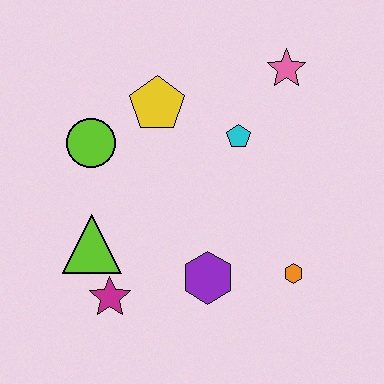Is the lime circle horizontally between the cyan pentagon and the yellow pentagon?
No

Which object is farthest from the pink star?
The magenta star is farthest from the pink star.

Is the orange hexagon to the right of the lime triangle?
Yes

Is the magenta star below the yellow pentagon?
Yes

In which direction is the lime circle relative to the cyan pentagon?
The lime circle is to the left of the cyan pentagon.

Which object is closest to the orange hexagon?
The purple hexagon is closest to the orange hexagon.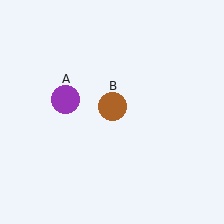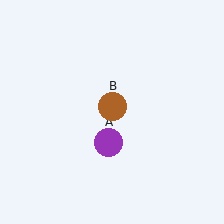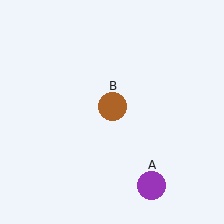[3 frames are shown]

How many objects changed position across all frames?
1 object changed position: purple circle (object A).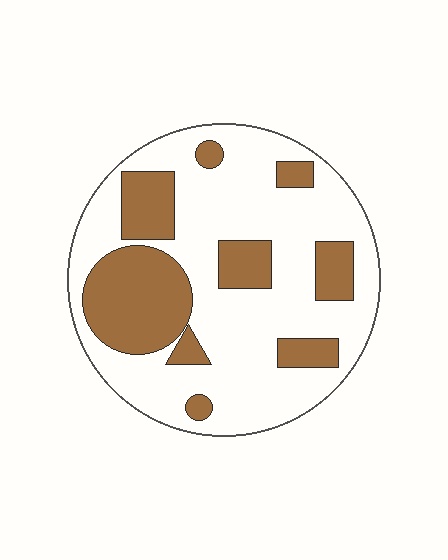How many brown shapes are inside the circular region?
9.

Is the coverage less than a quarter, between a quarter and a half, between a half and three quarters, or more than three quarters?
Between a quarter and a half.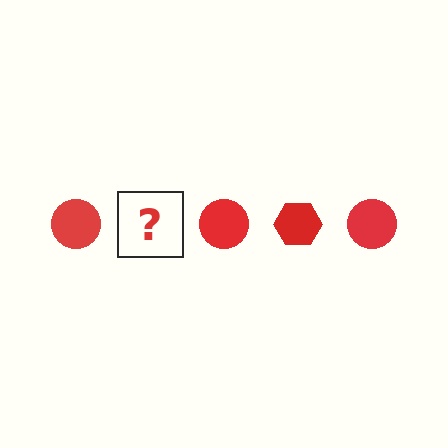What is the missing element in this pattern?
The missing element is a red hexagon.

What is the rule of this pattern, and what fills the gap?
The rule is that the pattern cycles through circle, hexagon shapes in red. The gap should be filled with a red hexagon.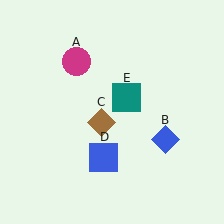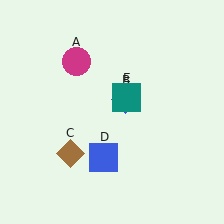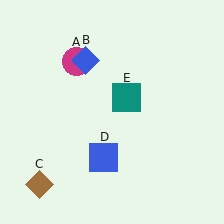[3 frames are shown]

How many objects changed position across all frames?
2 objects changed position: blue diamond (object B), brown diamond (object C).